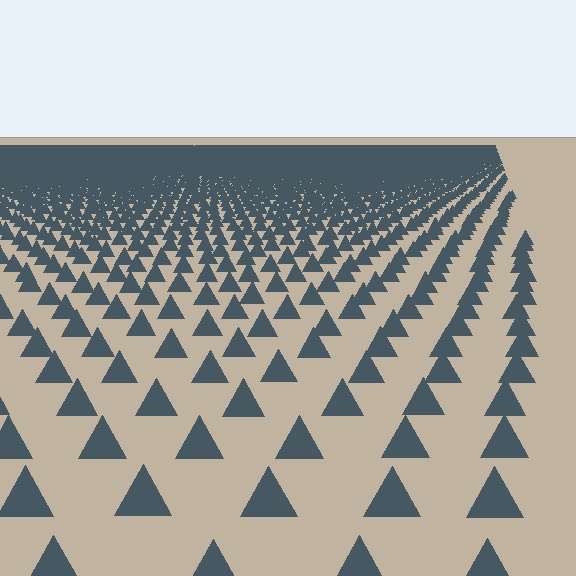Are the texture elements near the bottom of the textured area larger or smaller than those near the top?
Larger. Near the bottom, elements are closer to the viewer and appear at a bigger on-screen size.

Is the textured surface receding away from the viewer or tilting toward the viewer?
The surface is receding away from the viewer. Texture elements get smaller and denser toward the top.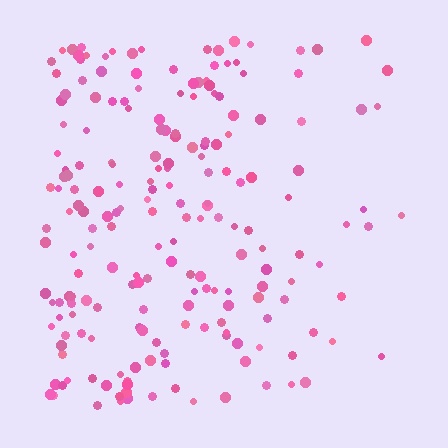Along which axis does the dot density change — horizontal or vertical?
Horizontal.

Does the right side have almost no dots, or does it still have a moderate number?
Still a moderate number, just noticeably fewer than the left.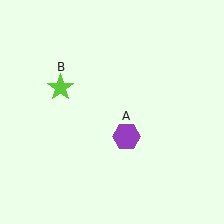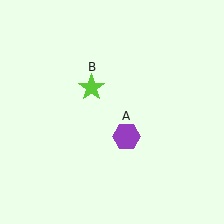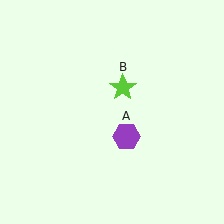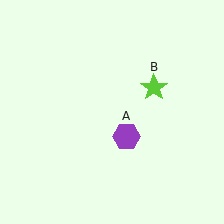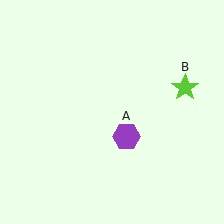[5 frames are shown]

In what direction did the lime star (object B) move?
The lime star (object B) moved right.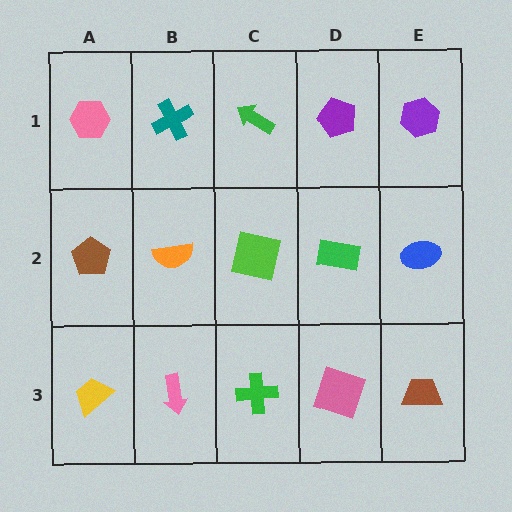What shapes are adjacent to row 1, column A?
A brown pentagon (row 2, column A), a teal cross (row 1, column B).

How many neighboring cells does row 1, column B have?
3.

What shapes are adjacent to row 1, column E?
A blue ellipse (row 2, column E), a purple pentagon (row 1, column D).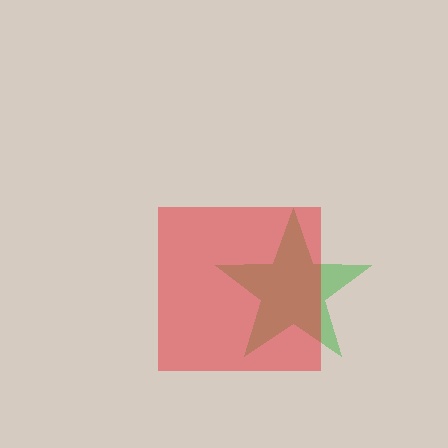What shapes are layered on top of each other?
The layered shapes are: a green star, a red square.